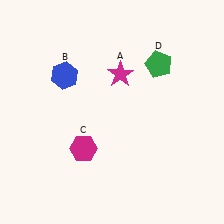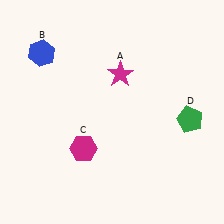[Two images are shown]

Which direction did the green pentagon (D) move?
The green pentagon (D) moved down.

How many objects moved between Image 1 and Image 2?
2 objects moved between the two images.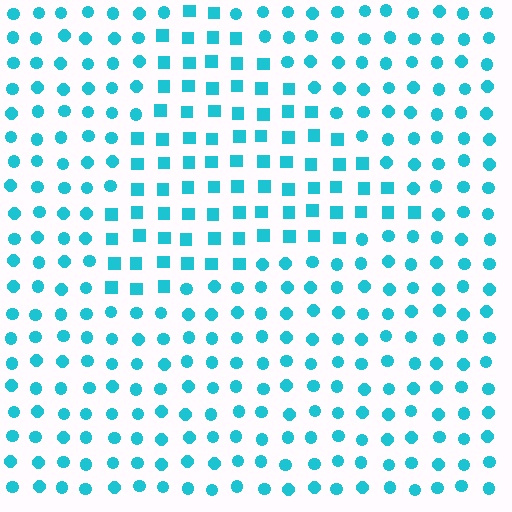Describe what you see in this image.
The image is filled with small cyan elements arranged in a uniform grid. A triangle-shaped region contains squares, while the surrounding area contains circles. The boundary is defined purely by the change in element shape.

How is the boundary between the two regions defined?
The boundary is defined by a change in element shape: squares inside vs. circles outside. All elements share the same color and spacing.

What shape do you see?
I see a triangle.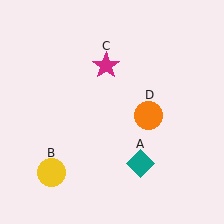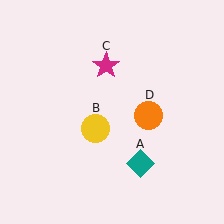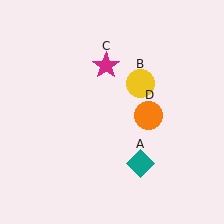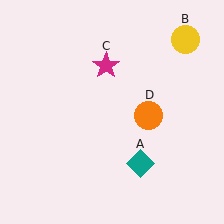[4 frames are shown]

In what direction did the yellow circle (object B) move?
The yellow circle (object B) moved up and to the right.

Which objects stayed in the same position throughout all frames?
Teal diamond (object A) and magenta star (object C) and orange circle (object D) remained stationary.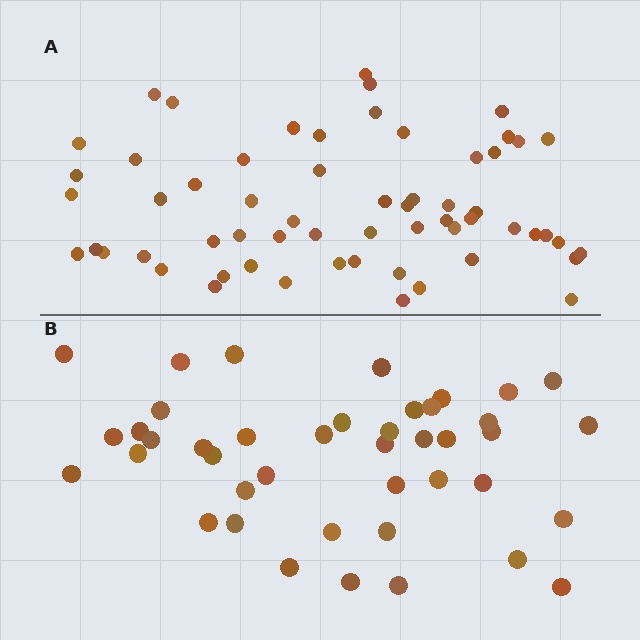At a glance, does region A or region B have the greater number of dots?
Region A (the top region) has more dots.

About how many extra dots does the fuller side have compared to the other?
Region A has approximately 20 more dots than region B.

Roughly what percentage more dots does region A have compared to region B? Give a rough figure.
About 45% more.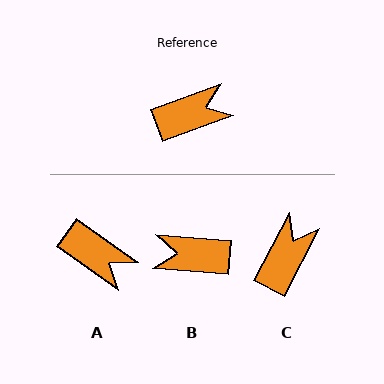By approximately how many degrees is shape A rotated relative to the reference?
Approximately 56 degrees clockwise.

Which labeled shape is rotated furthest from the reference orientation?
B, about 156 degrees away.